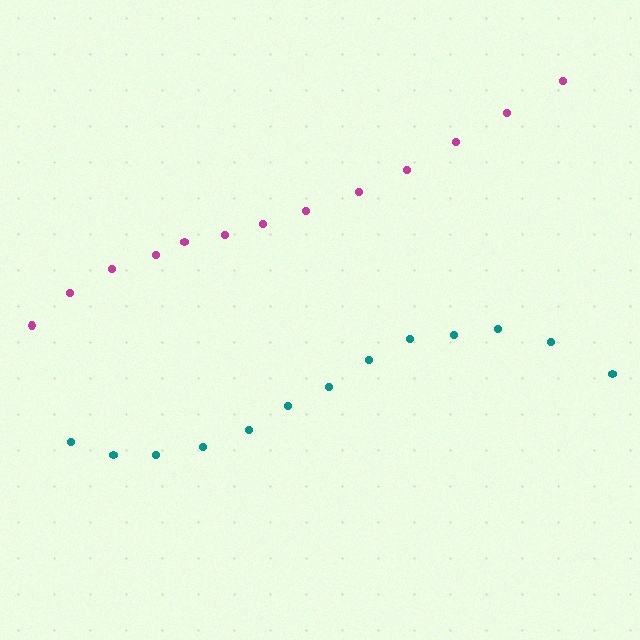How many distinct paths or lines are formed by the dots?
There are 2 distinct paths.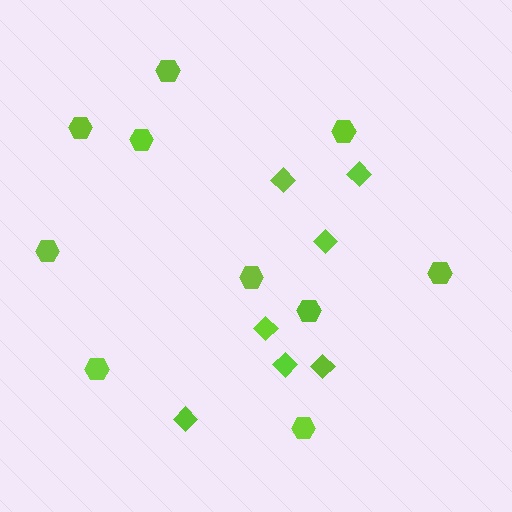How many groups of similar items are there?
There are 2 groups: one group of diamonds (7) and one group of hexagons (10).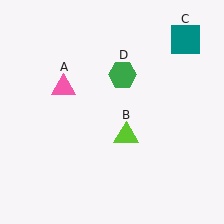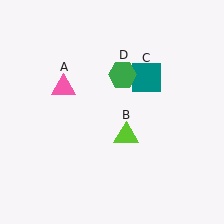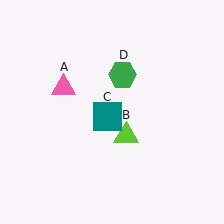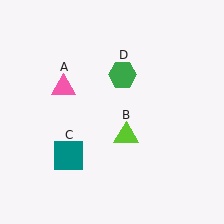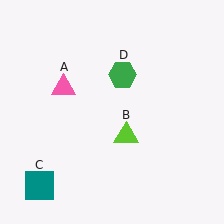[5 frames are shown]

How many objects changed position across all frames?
1 object changed position: teal square (object C).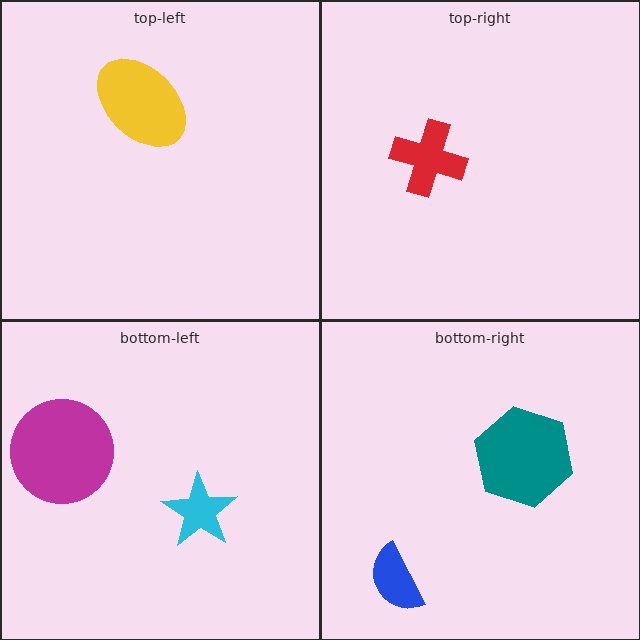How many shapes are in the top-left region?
1.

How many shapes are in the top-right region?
1.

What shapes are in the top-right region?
The red cross.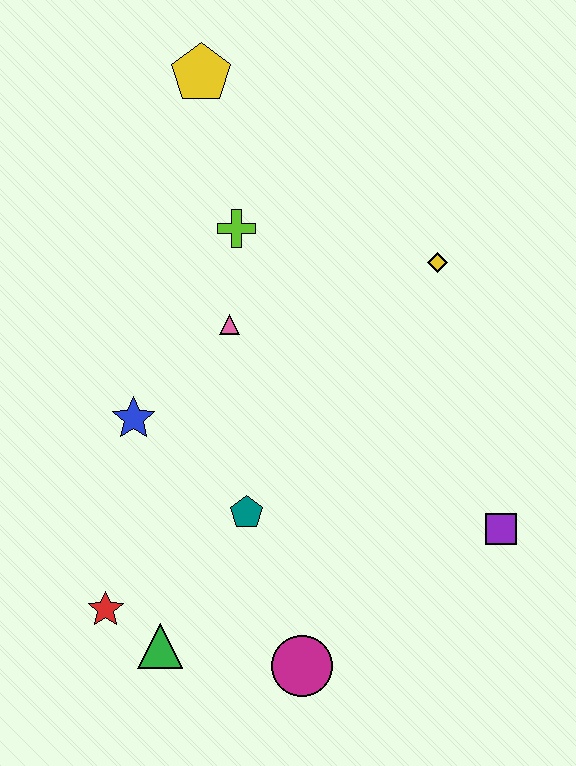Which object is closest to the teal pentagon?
The blue star is closest to the teal pentagon.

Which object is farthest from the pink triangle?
The magenta circle is farthest from the pink triangle.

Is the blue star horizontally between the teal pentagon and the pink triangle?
No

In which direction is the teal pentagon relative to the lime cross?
The teal pentagon is below the lime cross.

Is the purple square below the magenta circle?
No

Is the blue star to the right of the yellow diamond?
No